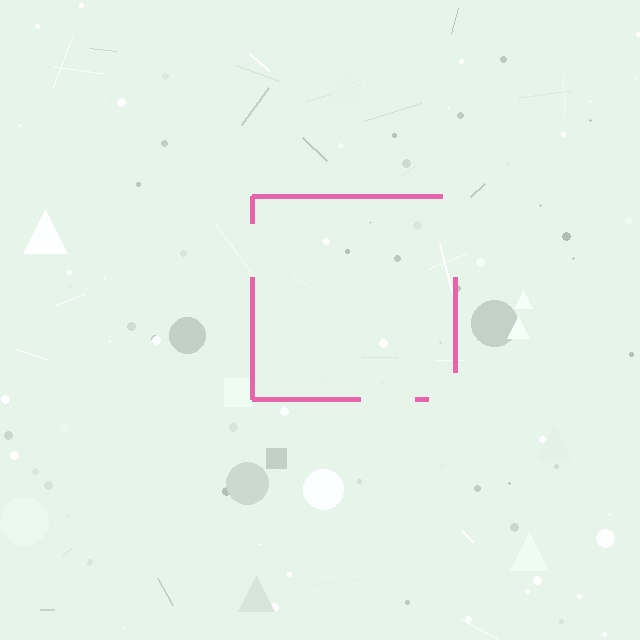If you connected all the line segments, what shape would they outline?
They would outline a square.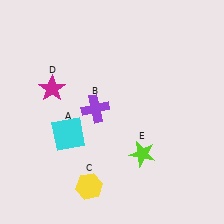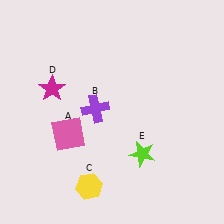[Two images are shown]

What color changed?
The square (A) changed from cyan in Image 1 to pink in Image 2.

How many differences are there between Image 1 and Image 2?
There is 1 difference between the two images.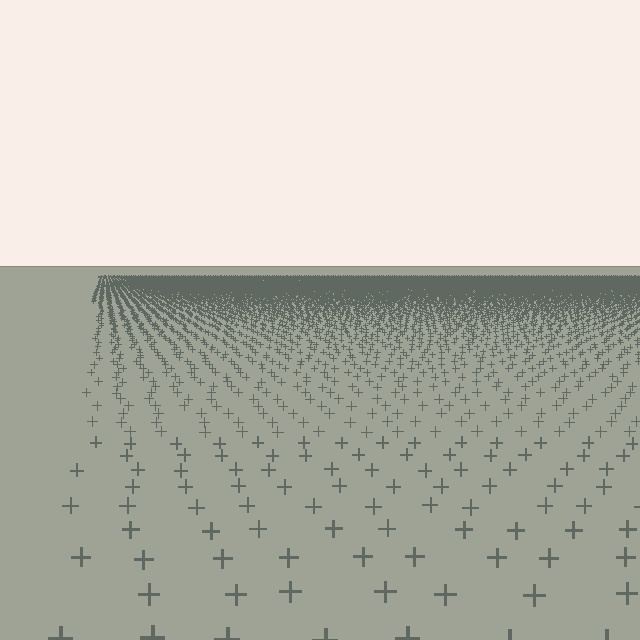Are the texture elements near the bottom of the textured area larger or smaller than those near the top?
Larger. Near the bottom, elements are closer to the viewer and appear at a bigger on-screen size.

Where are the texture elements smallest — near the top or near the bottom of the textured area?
Near the top.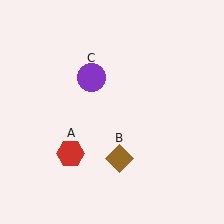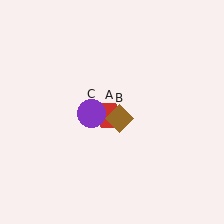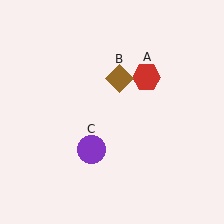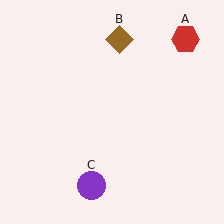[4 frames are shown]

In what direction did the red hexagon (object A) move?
The red hexagon (object A) moved up and to the right.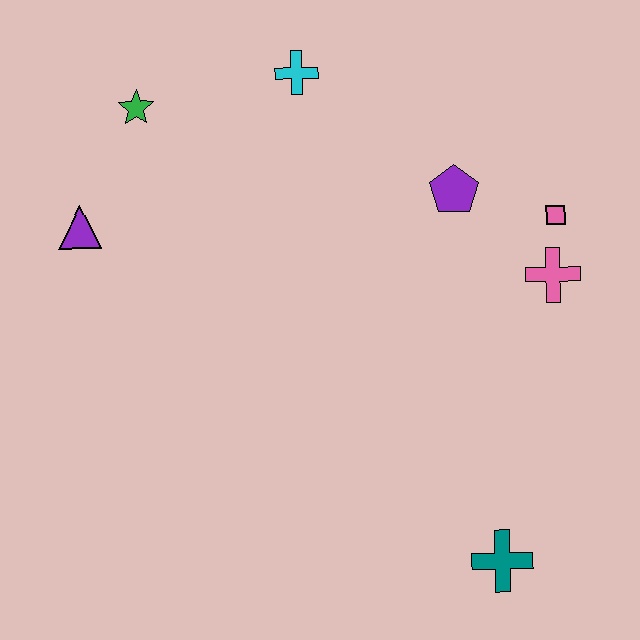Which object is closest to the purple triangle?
The green star is closest to the purple triangle.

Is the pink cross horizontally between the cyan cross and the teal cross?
No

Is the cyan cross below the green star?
No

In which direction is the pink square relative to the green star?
The pink square is to the right of the green star.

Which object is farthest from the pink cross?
The purple triangle is farthest from the pink cross.